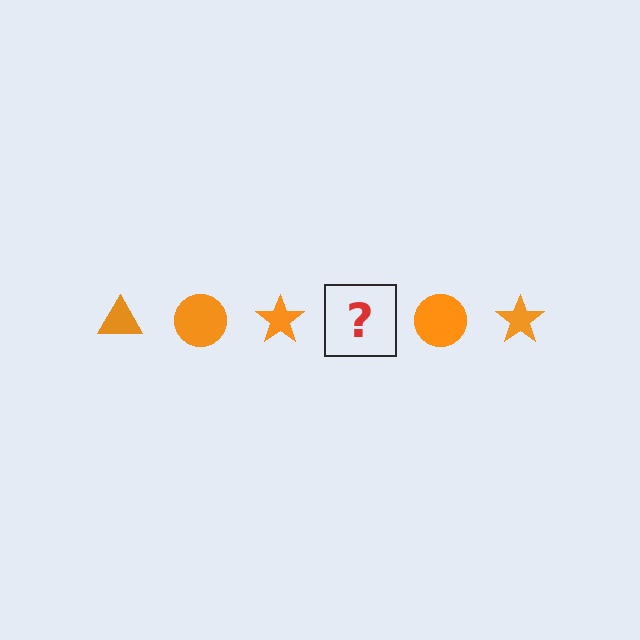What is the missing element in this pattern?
The missing element is an orange triangle.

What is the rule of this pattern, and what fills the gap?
The rule is that the pattern cycles through triangle, circle, star shapes in orange. The gap should be filled with an orange triangle.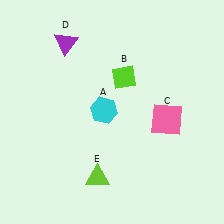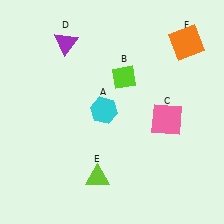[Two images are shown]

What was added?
An orange square (F) was added in Image 2.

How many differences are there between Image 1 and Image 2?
There is 1 difference between the two images.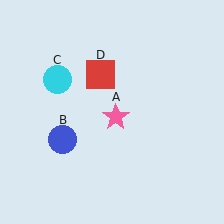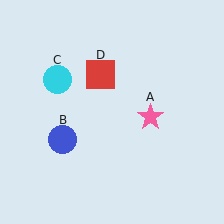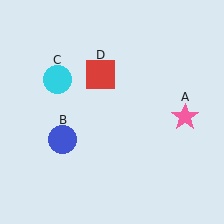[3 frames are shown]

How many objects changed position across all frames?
1 object changed position: pink star (object A).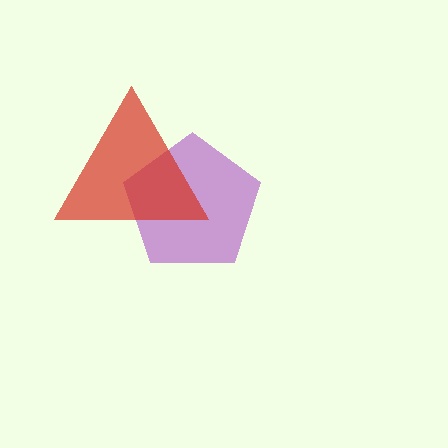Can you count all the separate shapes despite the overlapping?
Yes, there are 2 separate shapes.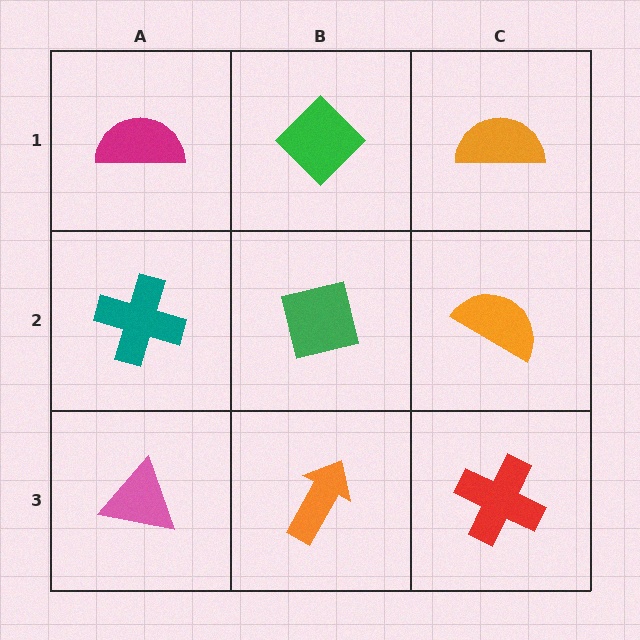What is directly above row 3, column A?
A teal cross.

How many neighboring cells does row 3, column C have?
2.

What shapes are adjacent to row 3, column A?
A teal cross (row 2, column A), an orange arrow (row 3, column B).